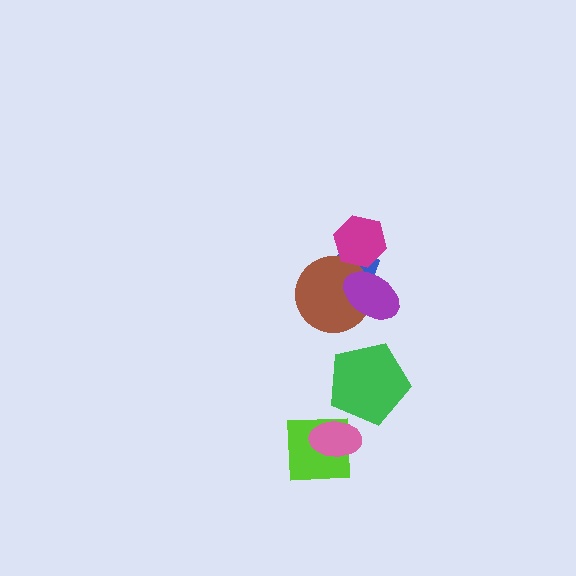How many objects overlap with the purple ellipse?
2 objects overlap with the purple ellipse.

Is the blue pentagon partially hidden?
Yes, it is partially covered by another shape.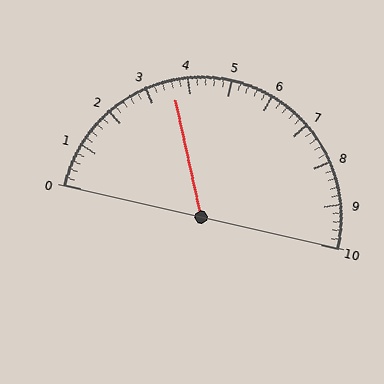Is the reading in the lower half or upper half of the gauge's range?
The reading is in the lower half of the range (0 to 10).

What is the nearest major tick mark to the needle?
The nearest major tick mark is 4.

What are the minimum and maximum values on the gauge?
The gauge ranges from 0 to 10.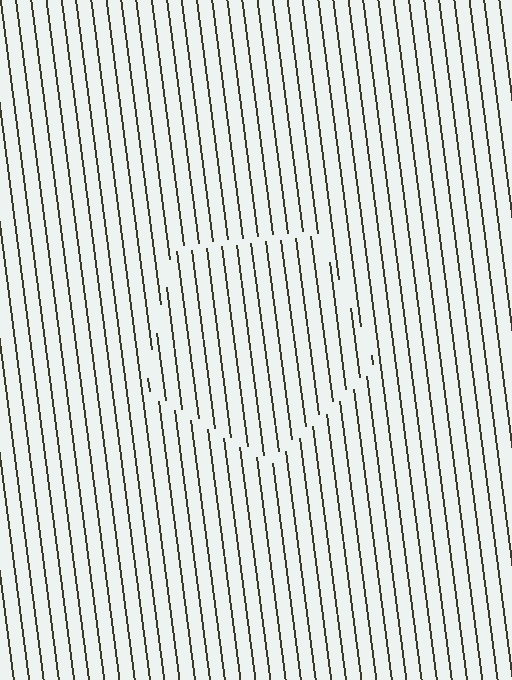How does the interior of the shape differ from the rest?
The interior of the shape contains the same grating, shifted by half a period — the contour is defined by the phase discontinuity where line-ends from the inner and outer gratings abut.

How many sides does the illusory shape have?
5 sides — the line-ends trace a pentagon.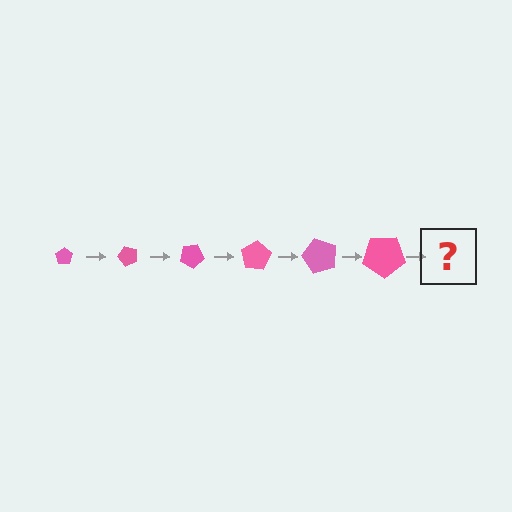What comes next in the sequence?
The next element should be a pentagon, larger than the previous one and rotated 300 degrees from the start.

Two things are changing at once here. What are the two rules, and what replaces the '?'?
The two rules are that the pentagon grows larger each step and it rotates 50 degrees each step. The '?' should be a pentagon, larger than the previous one and rotated 300 degrees from the start.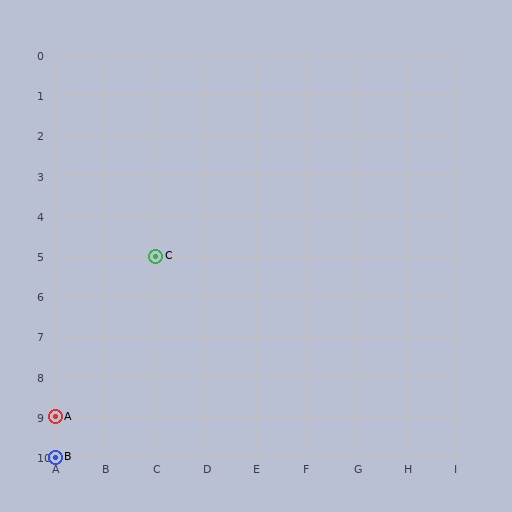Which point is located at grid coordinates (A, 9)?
Point A is at (A, 9).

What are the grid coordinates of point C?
Point C is at grid coordinates (C, 5).